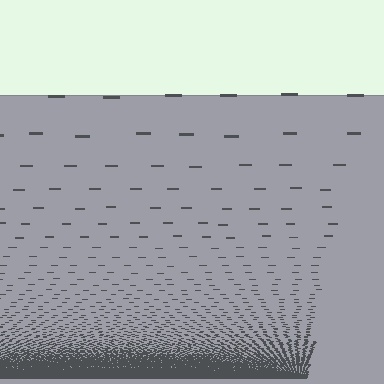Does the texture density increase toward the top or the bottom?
Density increases toward the bottom.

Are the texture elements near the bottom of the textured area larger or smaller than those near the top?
Smaller. The gradient is inverted — elements near the bottom are smaller and denser.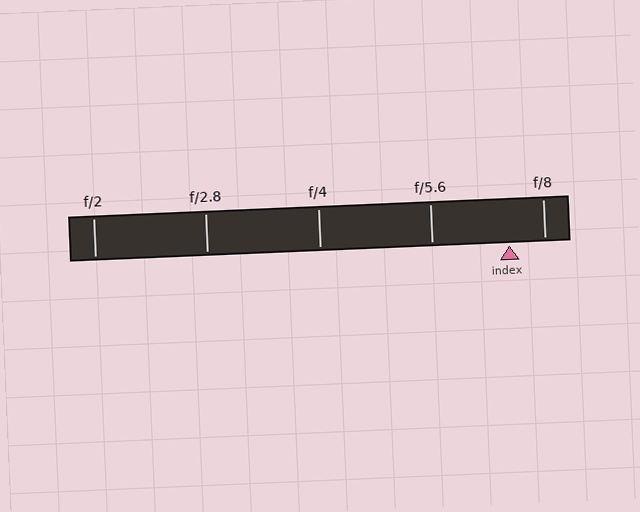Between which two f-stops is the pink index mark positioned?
The index mark is between f/5.6 and f/8.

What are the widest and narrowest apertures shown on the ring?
The widest aperture shown is f/2 and the narrowest is f/8.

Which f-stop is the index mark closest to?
The index mark is closest to f/8.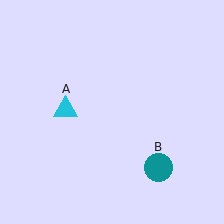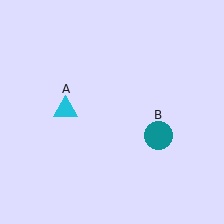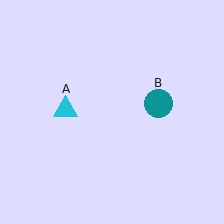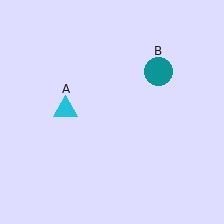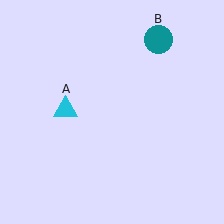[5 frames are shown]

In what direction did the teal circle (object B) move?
The teal circle (object B) moved up.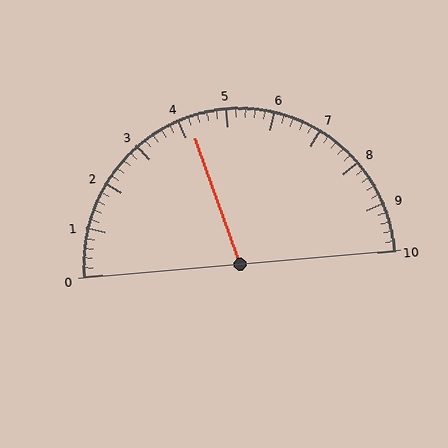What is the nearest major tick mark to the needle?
The nearest major tick mark is 4.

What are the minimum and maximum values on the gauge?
The gauge ranges from 0 to 10.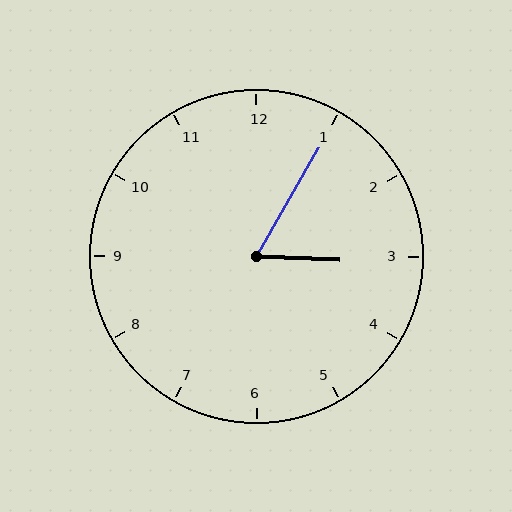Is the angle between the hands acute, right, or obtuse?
It is acute.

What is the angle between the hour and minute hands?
Approximately 62 degrees.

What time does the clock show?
3:05.